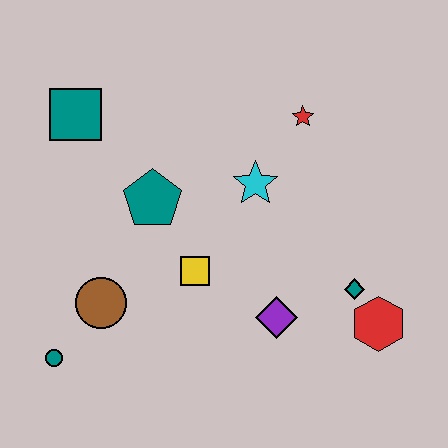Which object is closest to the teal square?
The teal pentagon is closest to the teal square.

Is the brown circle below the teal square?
Yes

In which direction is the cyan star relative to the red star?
The cyan star is below the red star.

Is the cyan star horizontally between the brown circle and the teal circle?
No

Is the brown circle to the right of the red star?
No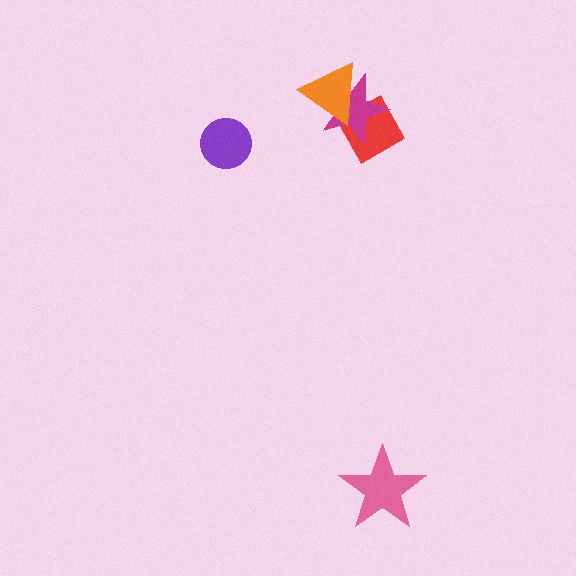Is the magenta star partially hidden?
Yes, it is partially covered by another shape.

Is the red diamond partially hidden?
Yes, it is partially covered by another shape.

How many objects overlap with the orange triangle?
2 objects overlap with the orange triangle.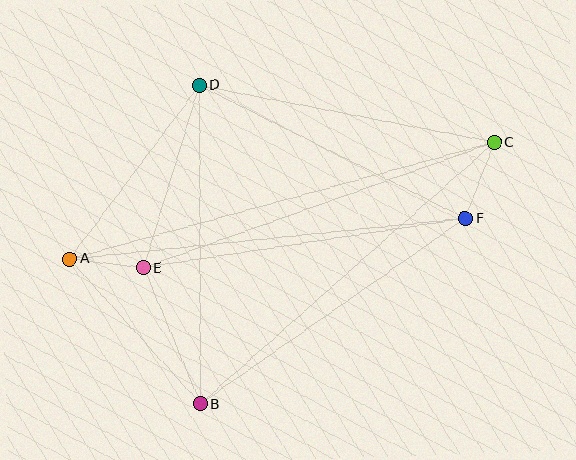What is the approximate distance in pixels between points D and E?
The distance between D and E is approximately 191 pixels.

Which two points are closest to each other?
Points A and E are closest to each other.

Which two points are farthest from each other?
Points A and C are farthest from each other.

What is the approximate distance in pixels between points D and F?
The distance between D and F is approximately 298 pixels.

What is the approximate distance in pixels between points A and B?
The distance between A and B is approximately 195 pixels.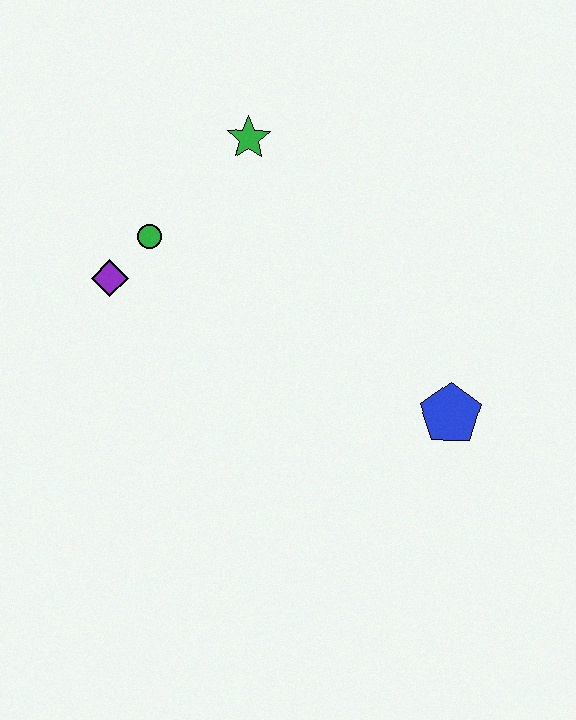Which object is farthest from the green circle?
The blue pentagon is farthest from the green circle.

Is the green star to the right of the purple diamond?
Yes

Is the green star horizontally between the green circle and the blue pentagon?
Yes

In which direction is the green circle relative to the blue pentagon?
The green circle is to the left of the blue pentagon.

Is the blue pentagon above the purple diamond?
No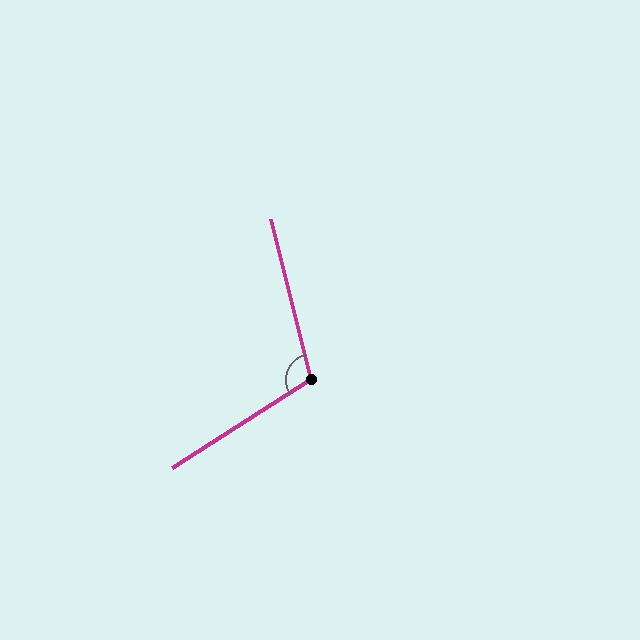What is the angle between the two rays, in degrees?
Approximately 108 degrees.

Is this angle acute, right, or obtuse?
It is obtuse.